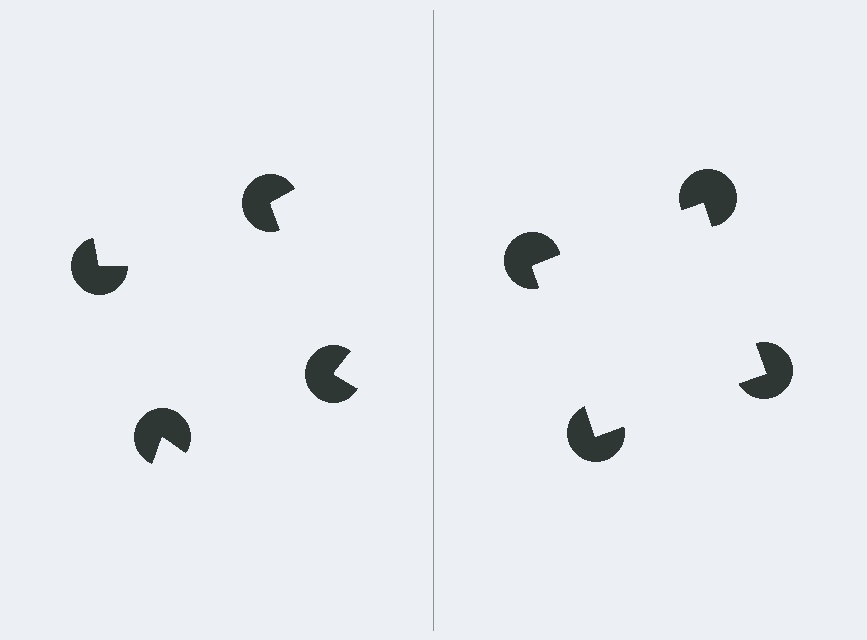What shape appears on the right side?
An illusory square.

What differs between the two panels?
The pac-man discs are positioned identically on both sides; only the wedge orientations differ. On the right they align to a square; on the left they are misaligned.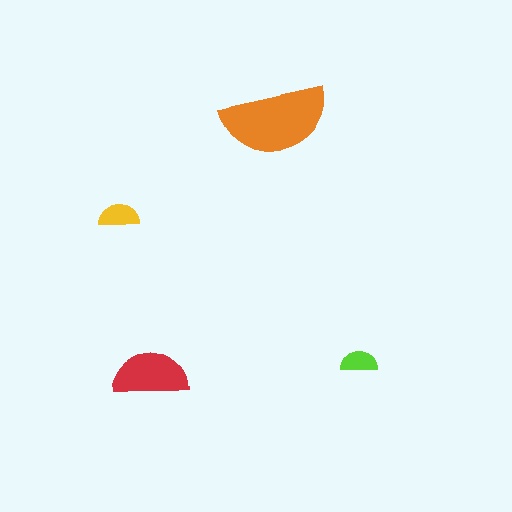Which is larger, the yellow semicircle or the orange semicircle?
The orange one.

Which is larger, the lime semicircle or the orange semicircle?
The orange one.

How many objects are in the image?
There are 4 objects in the image.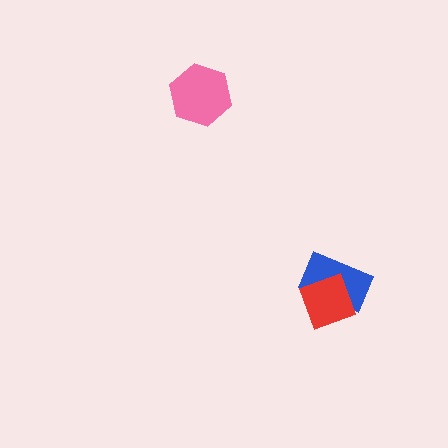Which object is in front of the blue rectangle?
The red diamond is in front of the blue rectangle.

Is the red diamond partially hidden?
No, no other shape covers it.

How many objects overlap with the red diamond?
1 object overlaps with the red diamond.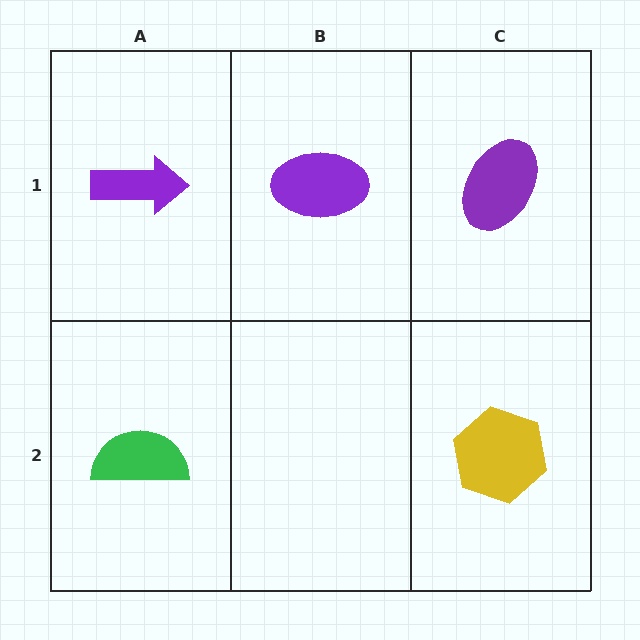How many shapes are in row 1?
3 shapes.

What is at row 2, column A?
A green semicircle.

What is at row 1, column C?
A purple ellipse.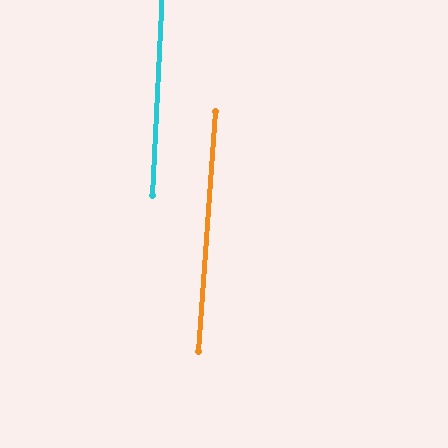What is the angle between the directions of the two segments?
Approximately 1 degree.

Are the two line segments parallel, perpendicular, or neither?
Parallel — their directions differ by only 1.0°.